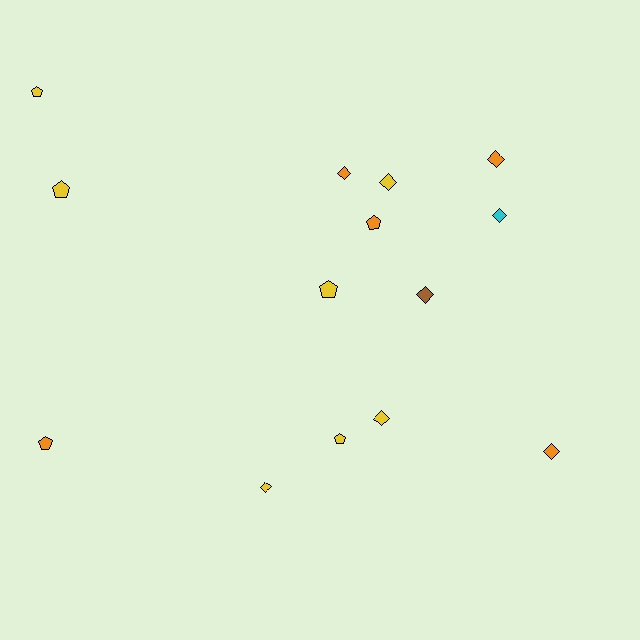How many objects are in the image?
There are 14 objects.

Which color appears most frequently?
Yellow, with 7 objects.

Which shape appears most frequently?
Diamond, with 8 objects.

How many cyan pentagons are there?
There are no cyan pentagons.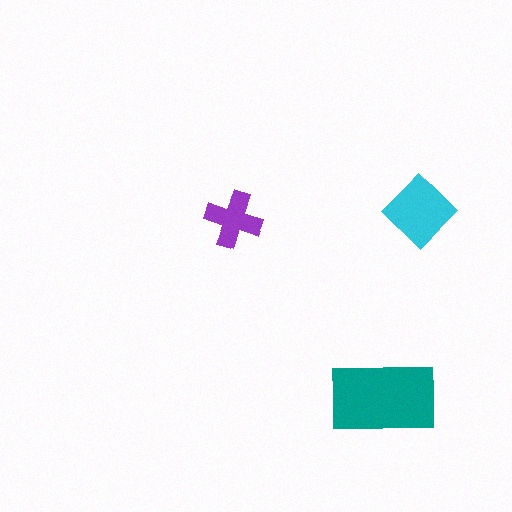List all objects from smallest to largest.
The purple cross, the cyan diamond, the teal rectangle.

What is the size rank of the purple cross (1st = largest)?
3rd.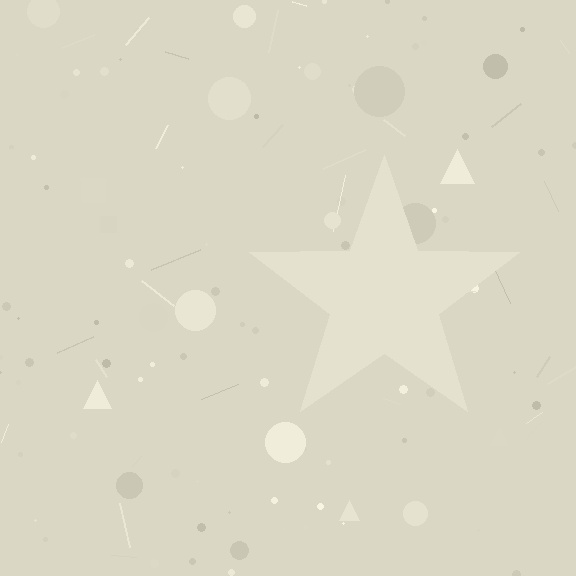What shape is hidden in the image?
A star is hidden in the image.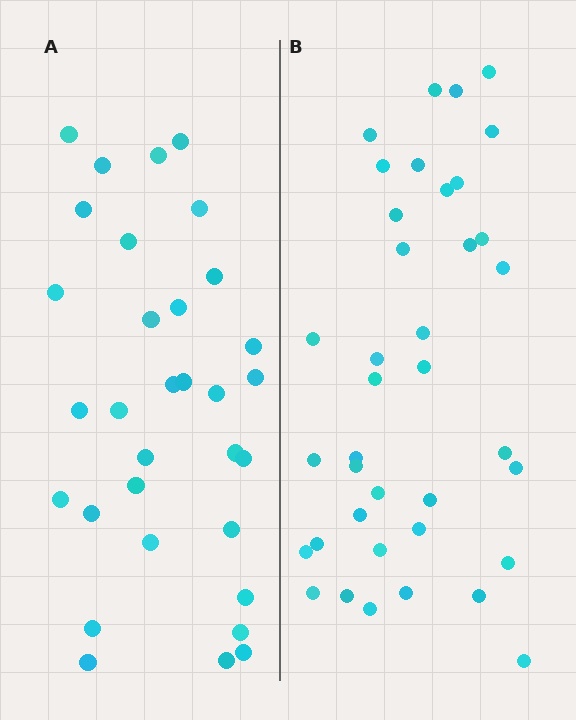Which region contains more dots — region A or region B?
Region B (the right region) has more dots.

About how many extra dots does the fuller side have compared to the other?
Region B has about 6 more dots than region A.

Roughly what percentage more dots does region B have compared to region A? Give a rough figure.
About 20% more.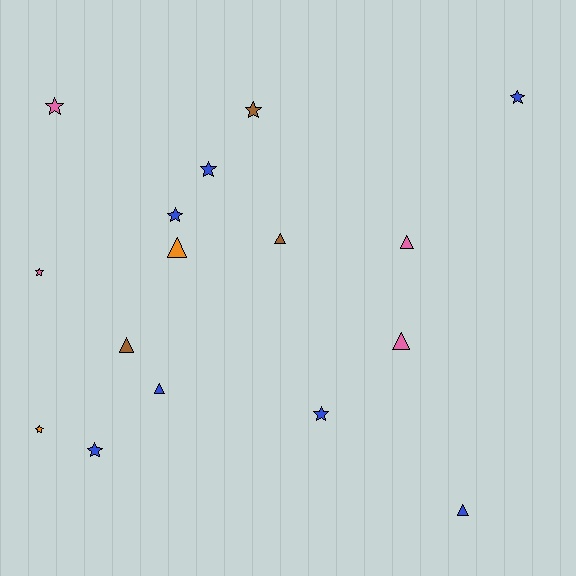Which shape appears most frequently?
Star, with 9 objects.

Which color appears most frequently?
Blue, with 7 objects.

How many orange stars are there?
There is 1 orange star.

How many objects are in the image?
There are 16 objects.